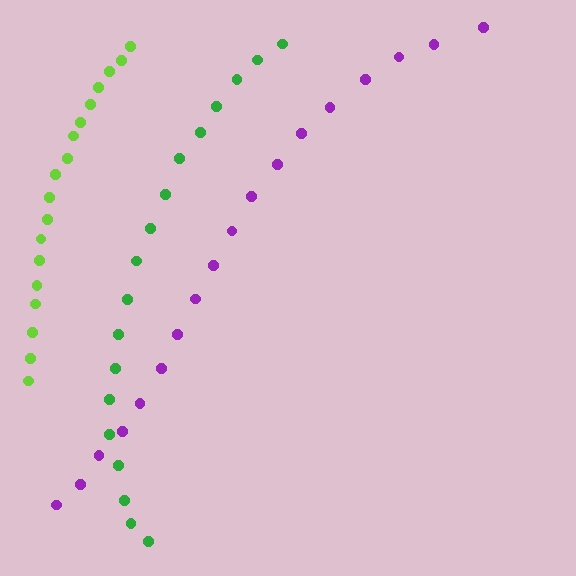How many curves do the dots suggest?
There are 3 distinct paths.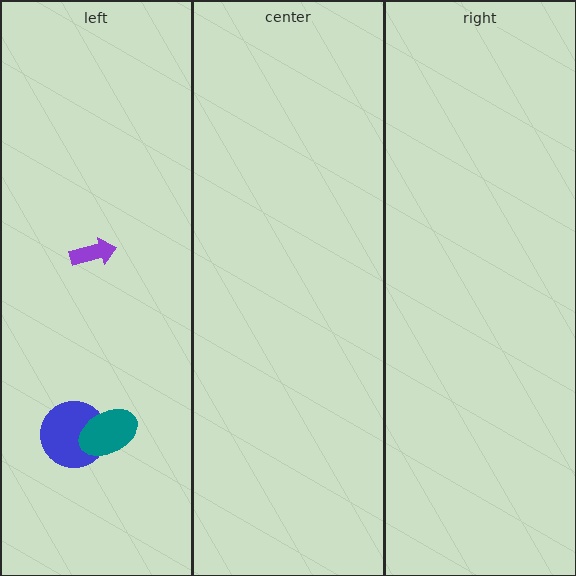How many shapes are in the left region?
3.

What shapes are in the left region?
The blue circle, the teal ellipse, the purple arrow.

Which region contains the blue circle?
The left region.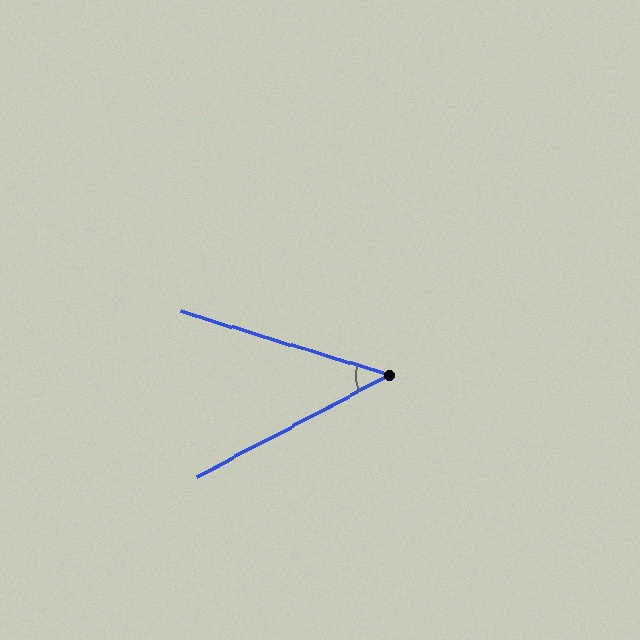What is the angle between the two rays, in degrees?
Approximately 45 degrees.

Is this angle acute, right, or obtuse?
It is acute.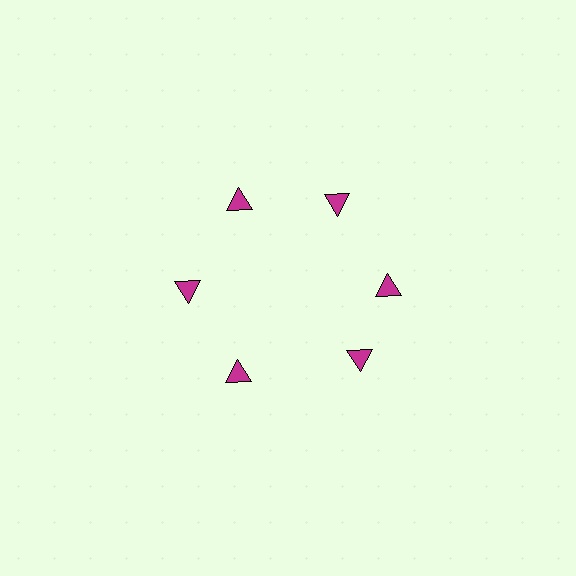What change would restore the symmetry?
The symmetry would be restored by rotating it back into even spacing with its neighbors so that all 6 triangles sit at equal angles and equal distance from the center.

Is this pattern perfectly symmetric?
No. The 6 magenta triangles are arranged in a ring, but one element near the 5 o'clock position is rotated out of alignment along the ring, breaking the 6-fold rotational symmetry.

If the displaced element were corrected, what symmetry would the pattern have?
It would have 6-fold rotational symmetry — the pattern would map onto itself every 60 degrees.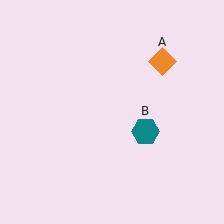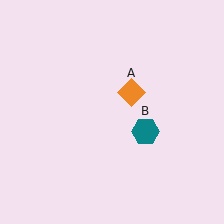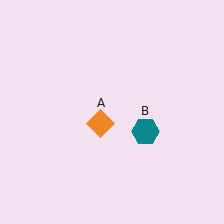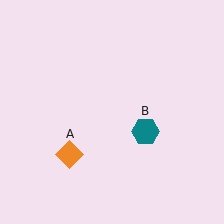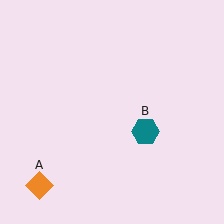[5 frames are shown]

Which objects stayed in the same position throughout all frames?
Teal hexagon (object B) remained stationary.